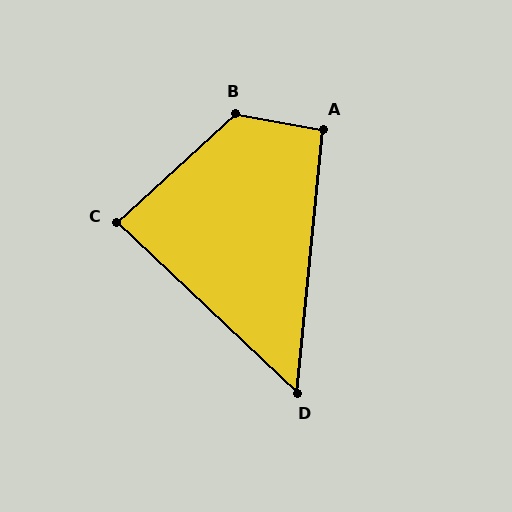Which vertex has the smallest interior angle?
D, at approximately 52 degrees.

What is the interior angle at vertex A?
Approximately 94 degrees (approximately right).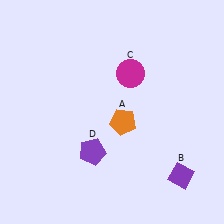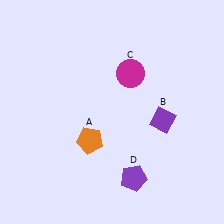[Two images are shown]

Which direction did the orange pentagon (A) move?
The orange pentagon (A) moved left.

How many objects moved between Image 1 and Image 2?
3 objects moved between the two images.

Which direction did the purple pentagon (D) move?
The purple pentagon (D) moved right.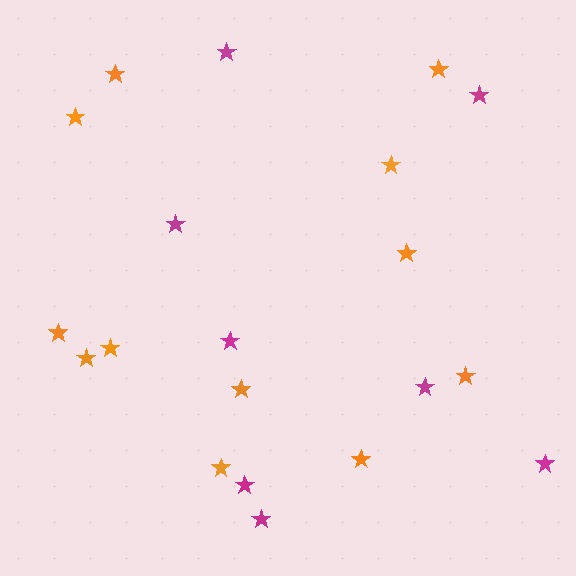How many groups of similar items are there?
There are 2 groups: one group of orange stars (12) and one group of magenta stars (8).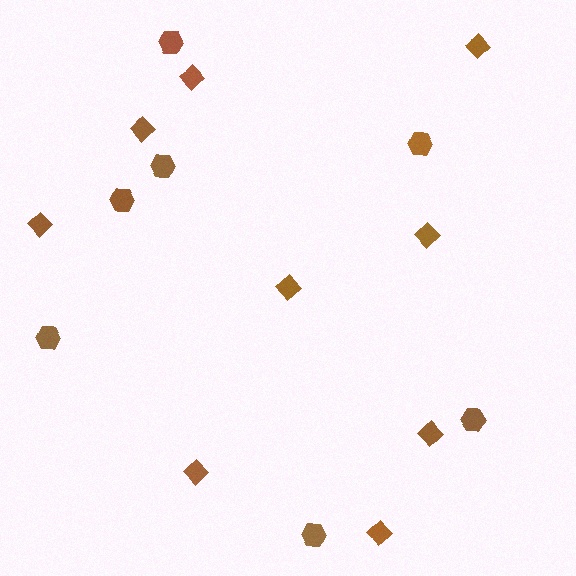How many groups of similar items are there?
There are 2 groups: one group of hexagons (7) and one group of diamonds (9).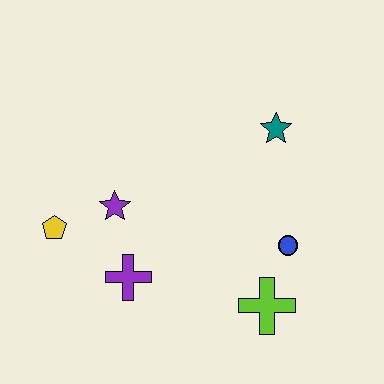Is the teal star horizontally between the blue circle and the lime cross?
Yes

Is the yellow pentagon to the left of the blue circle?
Yes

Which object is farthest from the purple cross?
The teal star is farthest from the purple cross.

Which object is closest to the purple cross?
The purple star is closest to the purple cross.